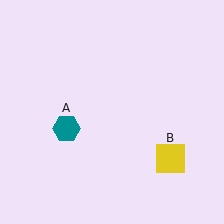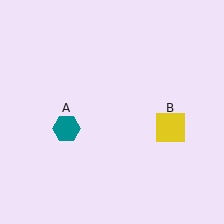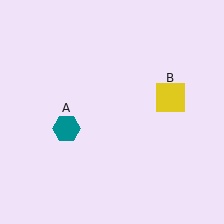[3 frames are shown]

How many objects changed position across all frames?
1 object changed position: yellow square (object B).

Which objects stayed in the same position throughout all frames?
Teal hexagon (object A) remained stationary.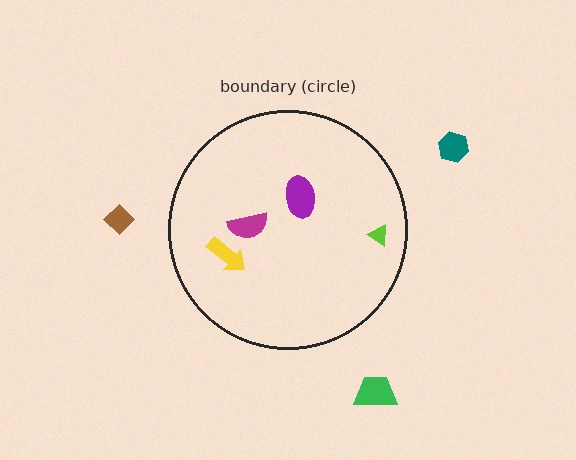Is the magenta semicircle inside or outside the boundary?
Inside.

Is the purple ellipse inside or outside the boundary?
Inside.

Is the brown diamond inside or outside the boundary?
Outside.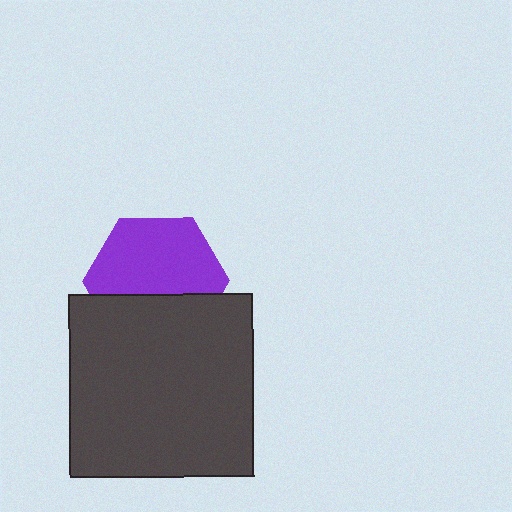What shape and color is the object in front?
The object in front is a dark gray square.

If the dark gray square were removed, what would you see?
You would see the complete purple hexagon.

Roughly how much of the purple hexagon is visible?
About half of it is visible (roughly 63%).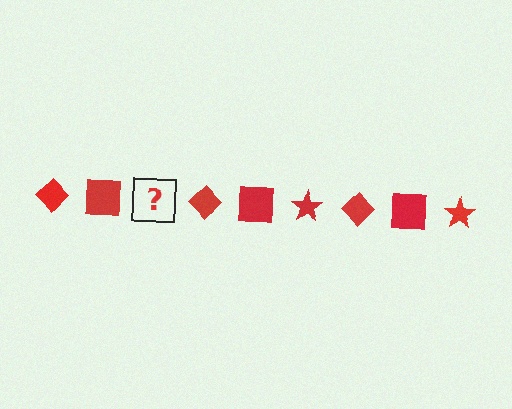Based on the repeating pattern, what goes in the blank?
The blank should be a red star.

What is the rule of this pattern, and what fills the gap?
The rule is that the pattern cycles through diamond, square, star shapes in red. The gap should be filled with a red star.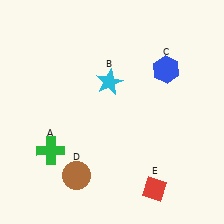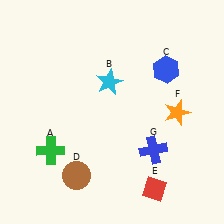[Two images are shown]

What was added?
An orange star (F), a blue cross (G) were added in Image 2.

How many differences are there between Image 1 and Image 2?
There are 2 differences between the two images.